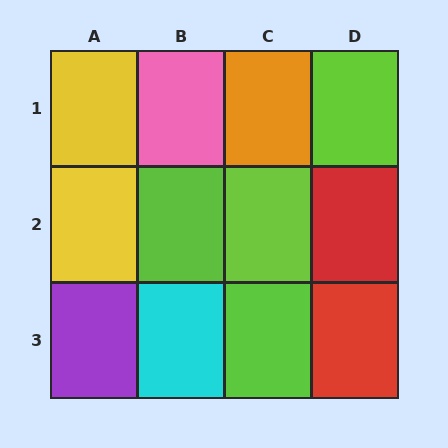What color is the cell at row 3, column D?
Red.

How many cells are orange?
1 cell is orange.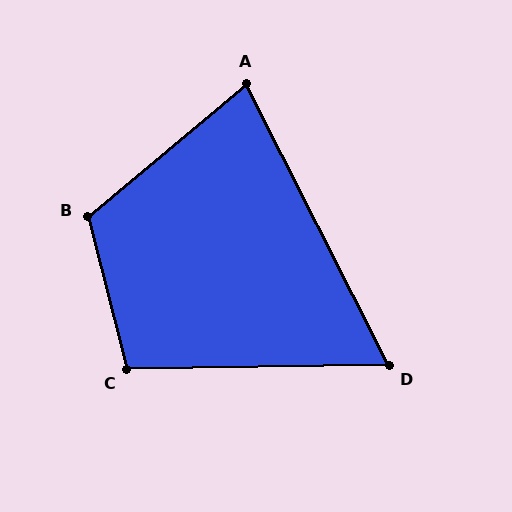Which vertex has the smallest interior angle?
D, at approximately 64 degrees.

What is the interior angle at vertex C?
Approximately 103 degrees (obtuse).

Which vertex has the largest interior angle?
B, at approximately 116 degrees.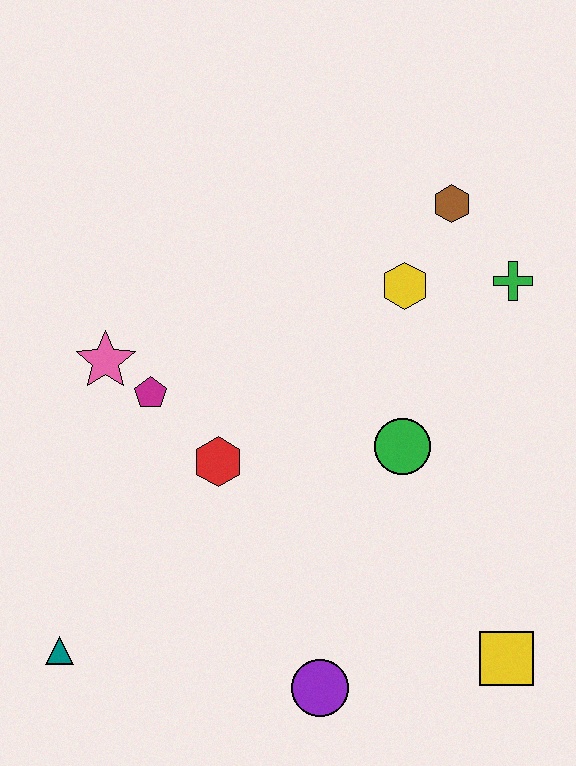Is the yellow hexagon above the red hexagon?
Yes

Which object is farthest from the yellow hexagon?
The teal triangle is farthest from the yellow hexagon.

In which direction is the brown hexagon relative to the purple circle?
The brown hexagon is above the purple circle.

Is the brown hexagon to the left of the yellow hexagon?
No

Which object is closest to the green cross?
The brown hexagon is closest to the green cross.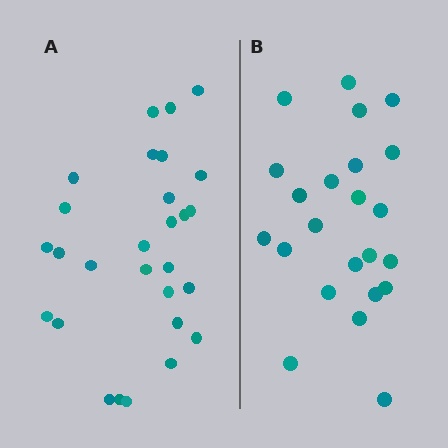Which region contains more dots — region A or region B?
Region A (the left region) has more dots.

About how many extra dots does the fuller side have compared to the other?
Region A has about 5 more dots than region B.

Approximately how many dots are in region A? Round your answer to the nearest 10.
About 30 dots. (The exact count is 28, which rounds to 30.)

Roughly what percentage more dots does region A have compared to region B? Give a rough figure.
About 20% more.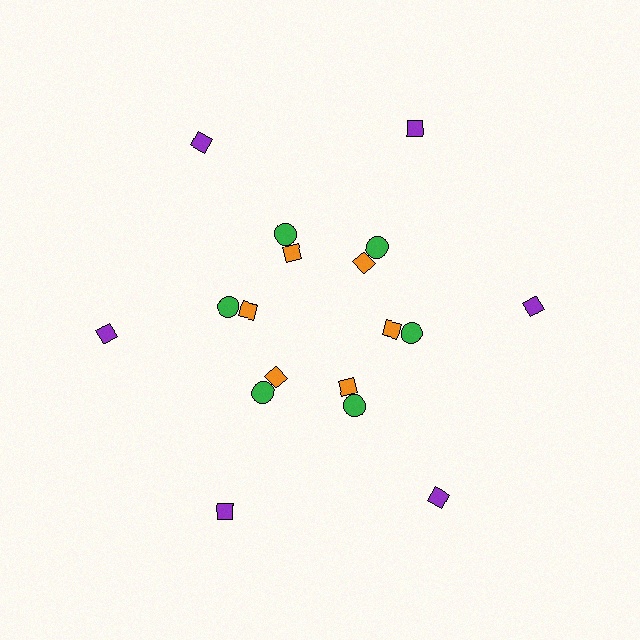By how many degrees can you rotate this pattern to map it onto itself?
The pattern maps onto itself every 60 degrees of rotation.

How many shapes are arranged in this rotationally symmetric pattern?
There are 18 shapes, arranged in 6 groups of 3.